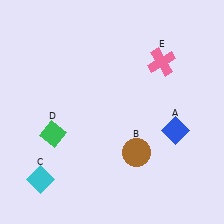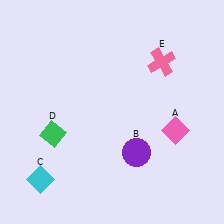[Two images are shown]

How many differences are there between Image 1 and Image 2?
There are 2 differences between the two images.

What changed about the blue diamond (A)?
In Image 1, A is blue. In Image 2, it changed to pink.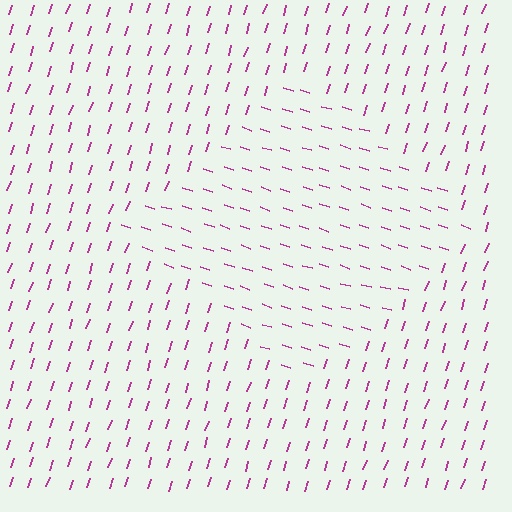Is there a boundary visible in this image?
Yes, there is a texture boundary formed by a change in line orientation.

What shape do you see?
I see a diamond.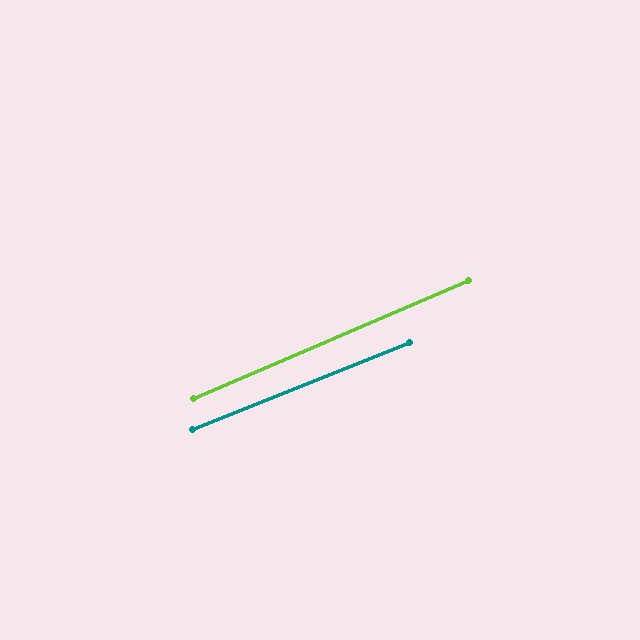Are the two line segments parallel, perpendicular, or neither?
Parallel — their directions differ by only 1.5°.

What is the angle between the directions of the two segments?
Approximately 2 degrees.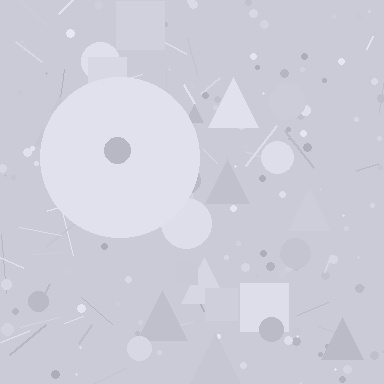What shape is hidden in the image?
A circle is hidden in the image.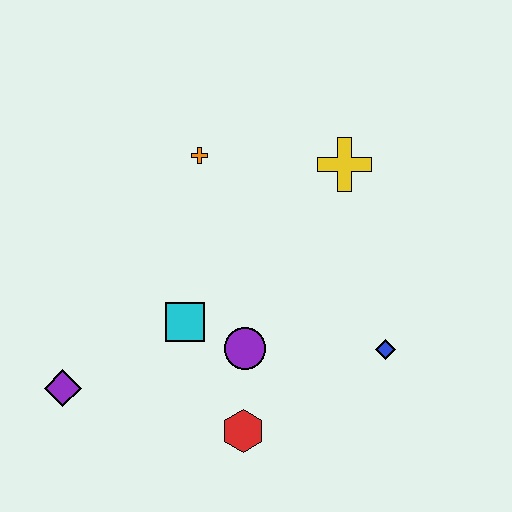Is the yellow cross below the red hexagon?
No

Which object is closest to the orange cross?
The yellow cross is closest to the orange cross.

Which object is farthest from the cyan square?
The yellow cross is farthest from the cyan square.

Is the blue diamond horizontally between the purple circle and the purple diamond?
No